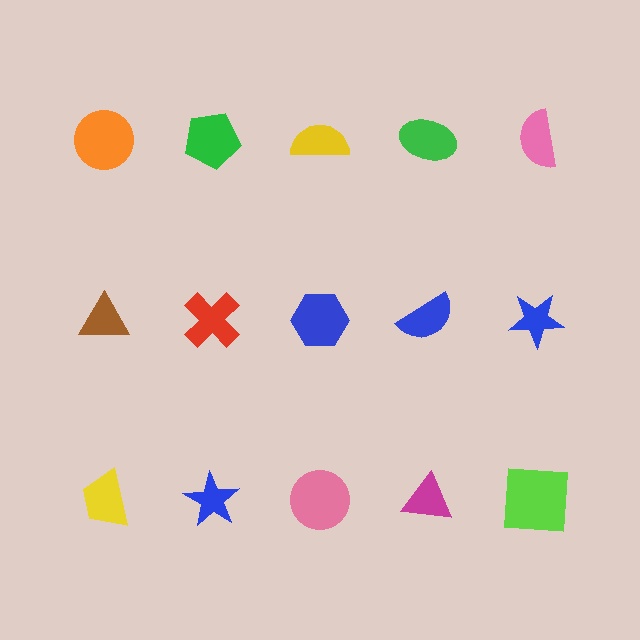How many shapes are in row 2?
5 shapes.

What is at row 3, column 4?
A magenta triangle.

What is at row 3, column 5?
A lime square.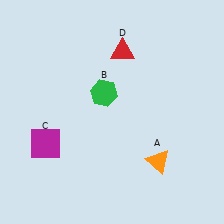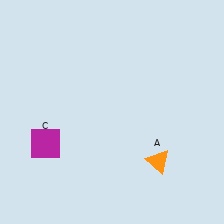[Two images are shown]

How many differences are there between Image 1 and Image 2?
There are 2 differences between the two images.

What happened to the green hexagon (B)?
The green hexagon (B) was removed in Image 2. It was in the top-left area of Image 1.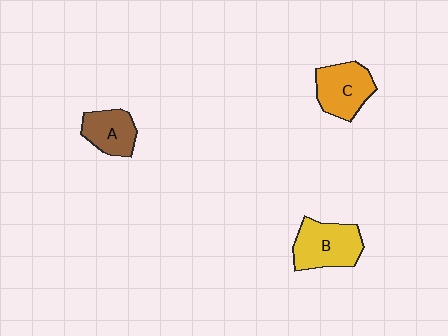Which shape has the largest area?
Shape B (yellow).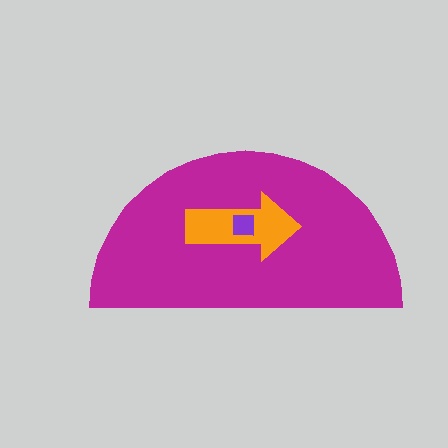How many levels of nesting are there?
3.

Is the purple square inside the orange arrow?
Yes.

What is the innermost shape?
The purple square.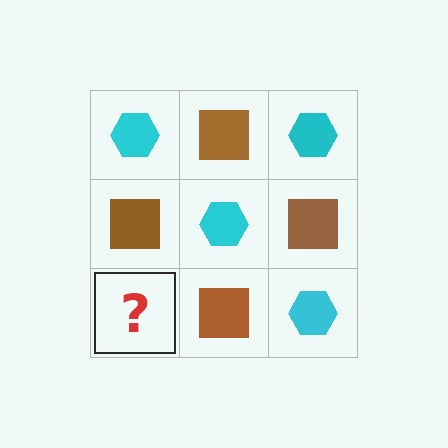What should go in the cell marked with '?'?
The missing cell should contain a cyan hexagon.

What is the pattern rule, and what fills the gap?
The rule is that it alternates cyan hexagon and brown square in a checkerboard pattern. The gap should be filled with a cyan hexagon.